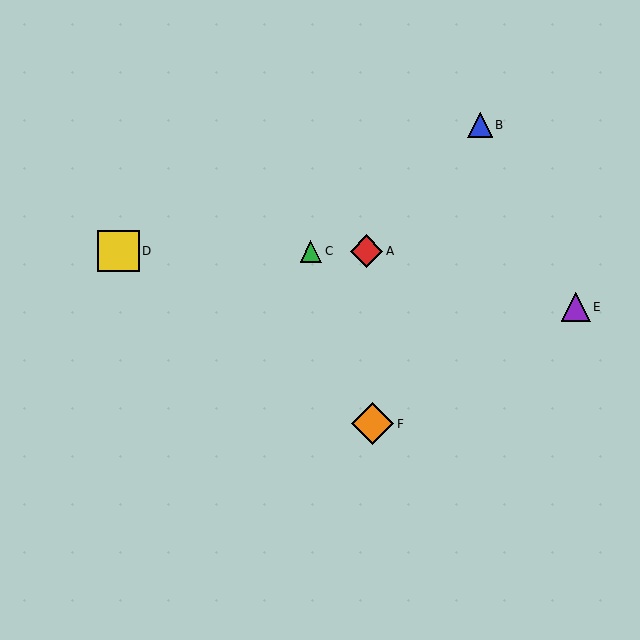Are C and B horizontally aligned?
No, C is at y≈251 and B is at y≈125.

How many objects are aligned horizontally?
3 objects (A, C, D) are aligned horizontally.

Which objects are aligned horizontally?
Objects A, C, D are aligned horizontally.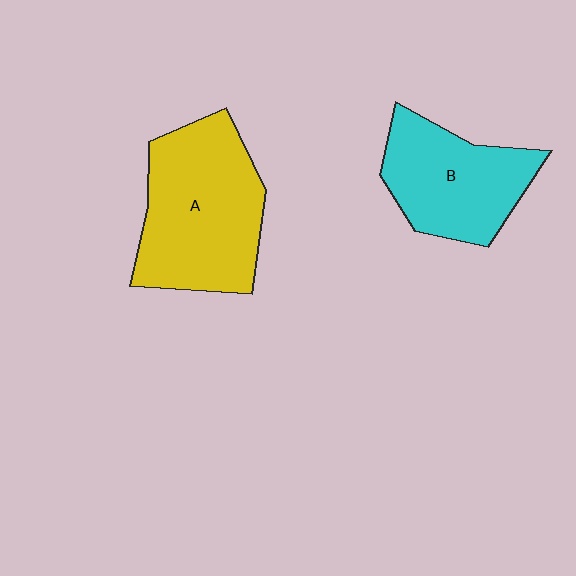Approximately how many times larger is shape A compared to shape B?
Approximately 1.3 times.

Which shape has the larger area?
Shape A (yellow).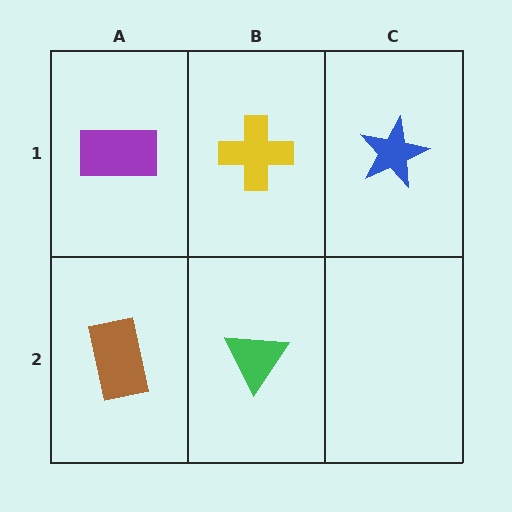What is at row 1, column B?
A yellow cross.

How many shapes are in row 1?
3 shapes.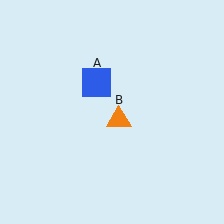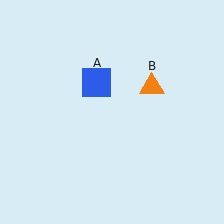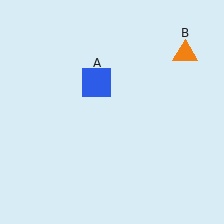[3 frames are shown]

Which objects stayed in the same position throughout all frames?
Blue square (object A) remained stationary.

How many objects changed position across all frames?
1 object changed position: orange triangle (object B).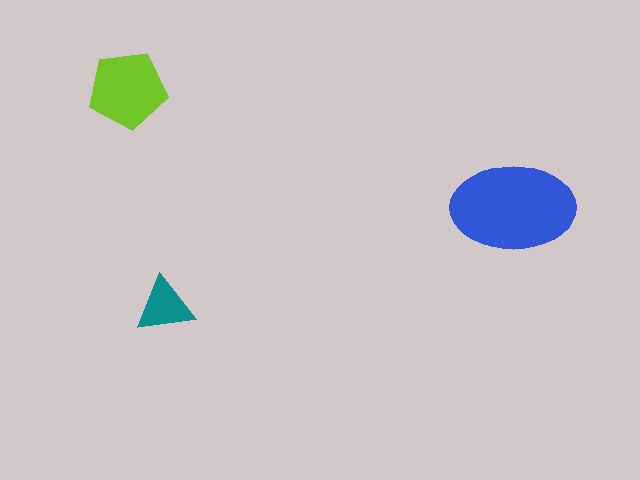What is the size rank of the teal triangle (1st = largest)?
3rd.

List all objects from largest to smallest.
The blue ellipse, the lime pentagon, the teal triangle.